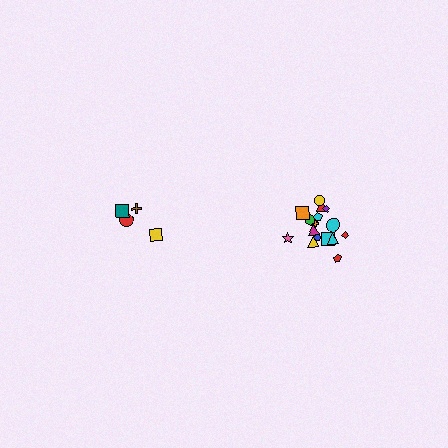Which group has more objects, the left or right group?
The right group.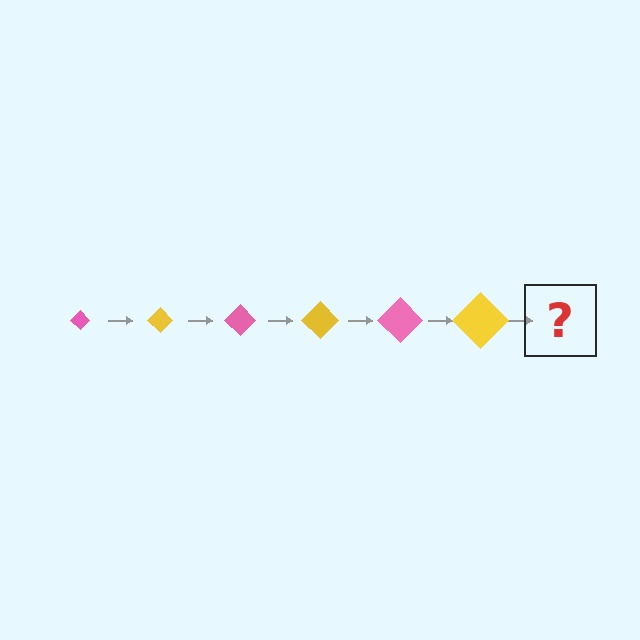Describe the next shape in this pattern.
It should be a pink diamond, larger than the previous one.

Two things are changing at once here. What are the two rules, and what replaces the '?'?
The two rules are that the diamond grows larger each step and the color cycles through pink and yellow. The '?' should be a pink diamond, larger than the previous one.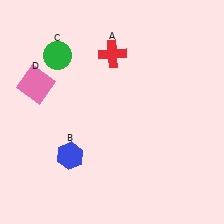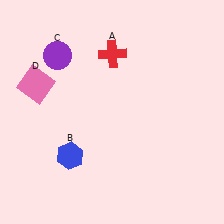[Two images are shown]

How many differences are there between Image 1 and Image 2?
There is 1 difference between the two images.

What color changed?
The circle (C) changed from green in Image 1 to purple in Image 2.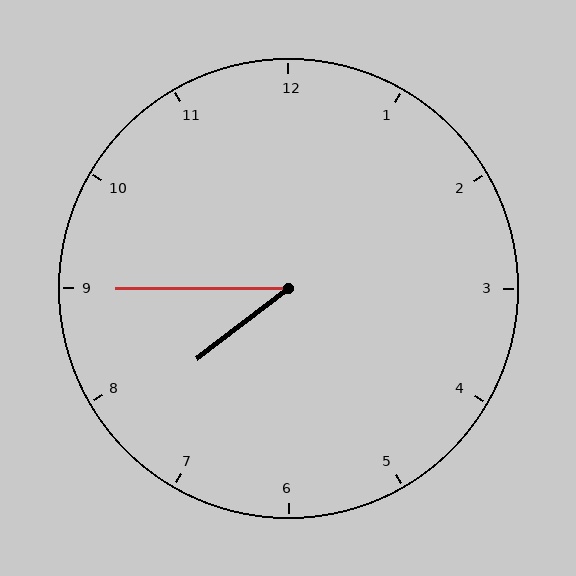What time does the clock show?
7:45.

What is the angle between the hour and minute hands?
Approximately 38 degrees.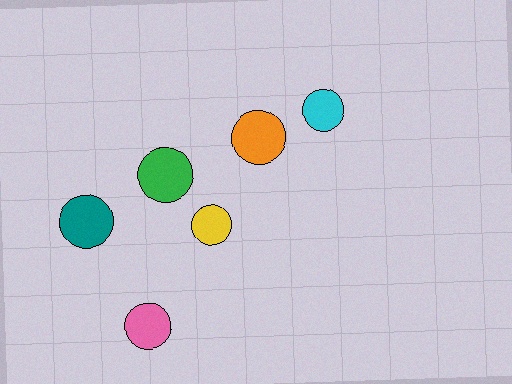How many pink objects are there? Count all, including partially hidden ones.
There is 1 pink object.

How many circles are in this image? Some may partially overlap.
There are 6 circles.